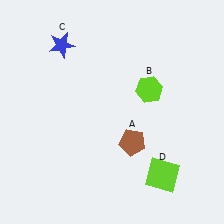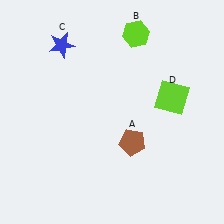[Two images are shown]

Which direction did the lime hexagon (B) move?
The lime hexagon (B) moved up.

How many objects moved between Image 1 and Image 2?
2 objects moved between the two images.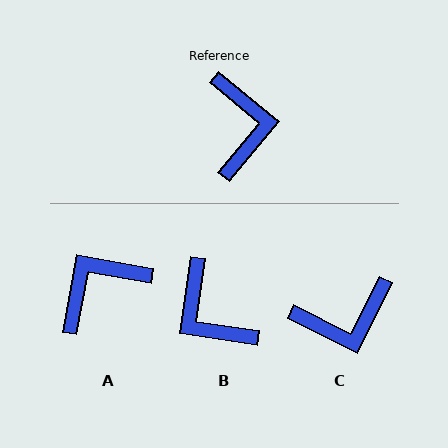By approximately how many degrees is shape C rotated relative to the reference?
Approximately 77 degrees clockwise.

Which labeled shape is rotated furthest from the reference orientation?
B, about 148 degrees away.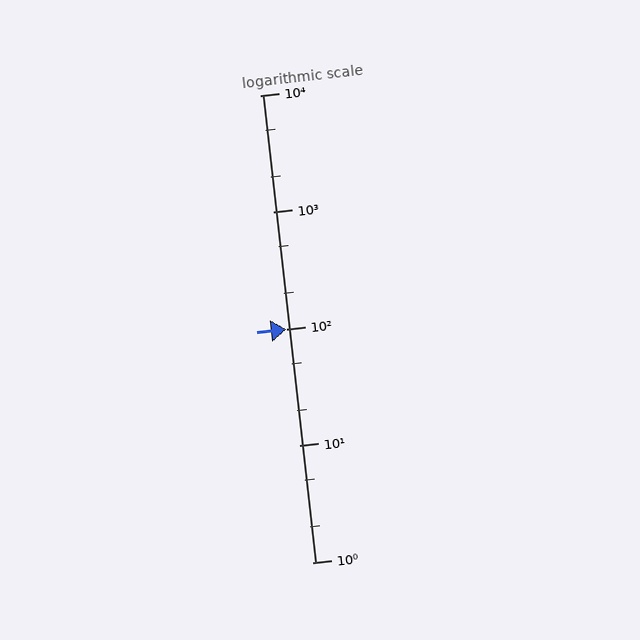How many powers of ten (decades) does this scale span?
The scale spans 4 decades, from 1 to 10000.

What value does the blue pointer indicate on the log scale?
The pointer indicates approximately 99.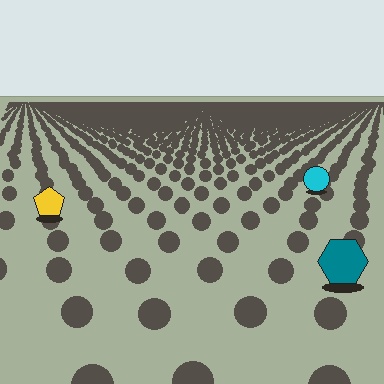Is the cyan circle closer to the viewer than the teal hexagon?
No. The teal hexagon is closer — you can tell from the texture gradient: the ground texture is coarser near it.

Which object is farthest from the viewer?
The cyan circle is farthest from the viewer. It appears smaller and the ground texture around it is denser.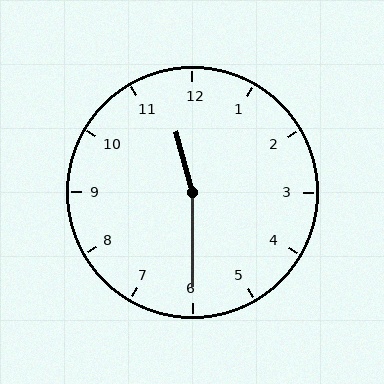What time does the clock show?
11:30.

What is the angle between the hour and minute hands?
Approximately 165 degrees.